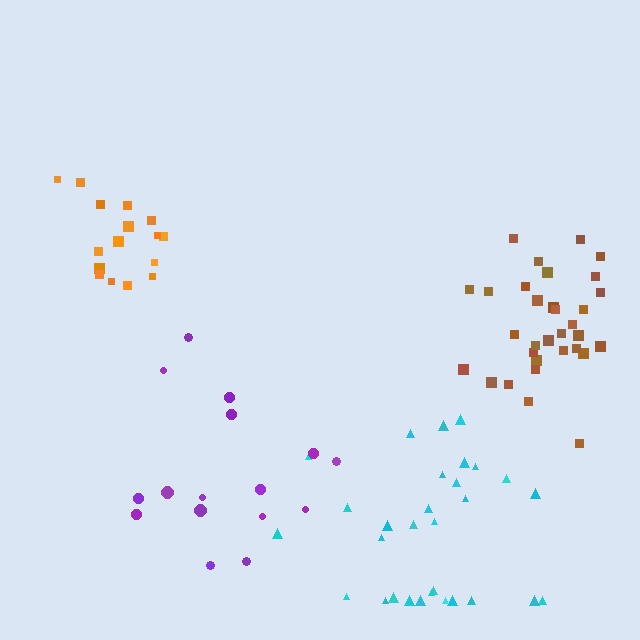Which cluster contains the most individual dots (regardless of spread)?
Brown (32).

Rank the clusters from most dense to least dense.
orange, brown, cyan, purple.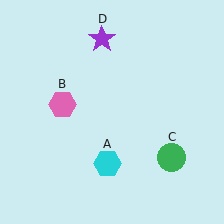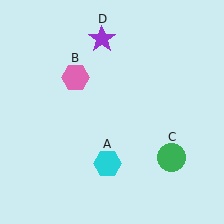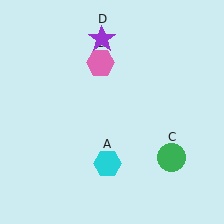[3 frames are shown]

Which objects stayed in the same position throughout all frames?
Cyan hexagon (object A) and green circle (object C) and purple star (object D) remained stationary.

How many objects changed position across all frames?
1 object changed position: pink hexagon (object B).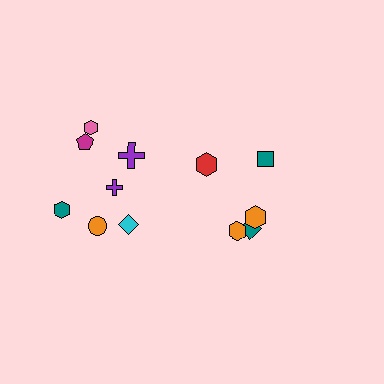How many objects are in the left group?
There are 7 objects.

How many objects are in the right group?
There are 5 objects.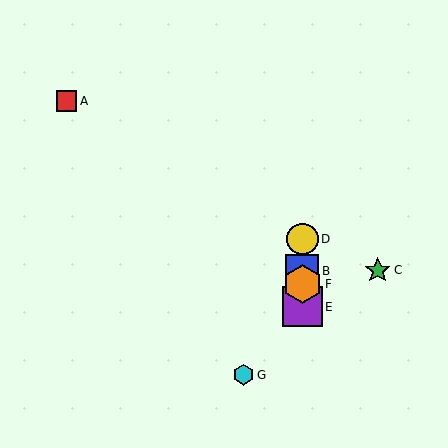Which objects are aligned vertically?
Objects B, D, E, F are aligned vertically.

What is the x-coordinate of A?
Object A is at x≈67.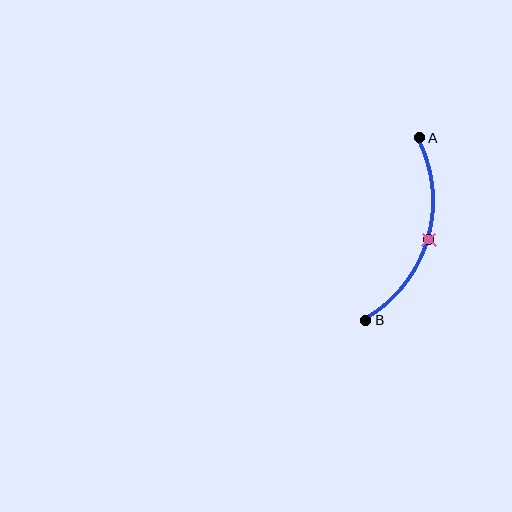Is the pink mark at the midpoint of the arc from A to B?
Yes. The pink mark lies on the arc at equal arc-length from both A and B — it is the arc midpoint.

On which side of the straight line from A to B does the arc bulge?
The arc bulges to the right of the straight line connecting A and B.